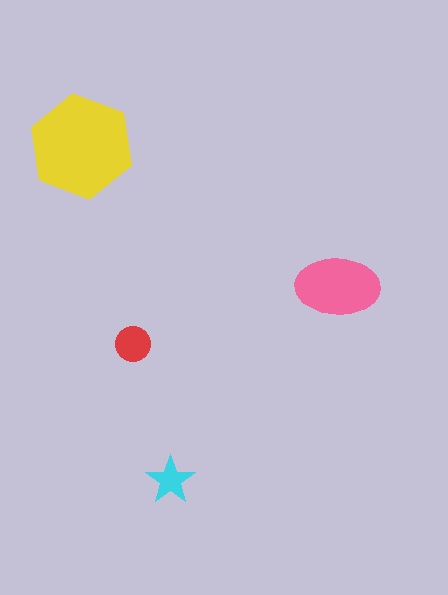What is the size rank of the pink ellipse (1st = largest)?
2nd.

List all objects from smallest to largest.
The cyan star, the red circle, the pink ellipse, the yellow hexagon.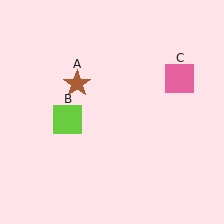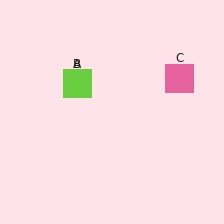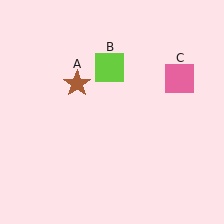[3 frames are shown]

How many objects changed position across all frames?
1 object changed position: lime square (object B).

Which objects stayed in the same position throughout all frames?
Brown star (object A) and pink square (object C) remained stationary.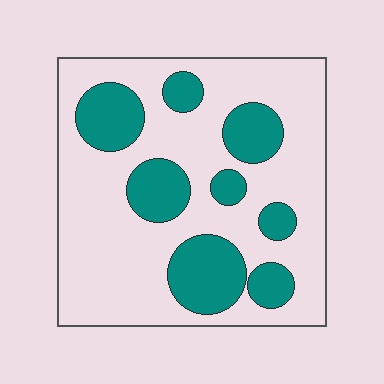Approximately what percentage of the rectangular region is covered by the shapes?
Approximately 30%.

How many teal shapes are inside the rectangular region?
8.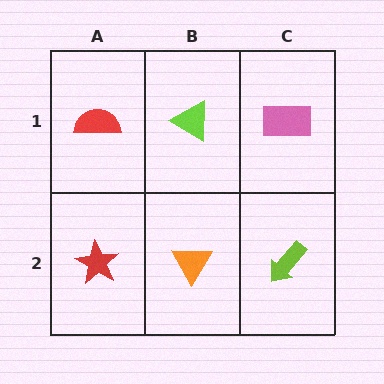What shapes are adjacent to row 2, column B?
A lime triangle (row 1, column B), a red star (row 2, column A), a lime arrow (row 2, column C).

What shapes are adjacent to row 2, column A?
A red semicircle (row 1, column A), an orange triangle (row 2, column B).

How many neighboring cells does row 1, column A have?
2.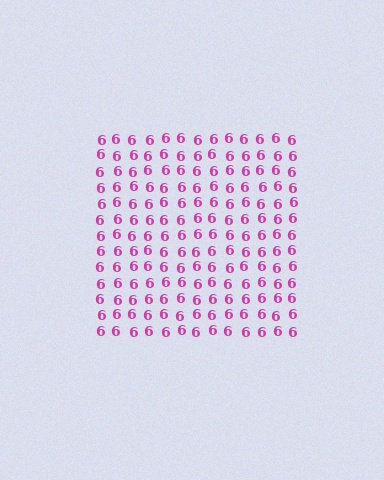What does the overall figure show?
The overall figure shows a square.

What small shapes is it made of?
It is made of small digit 6's.